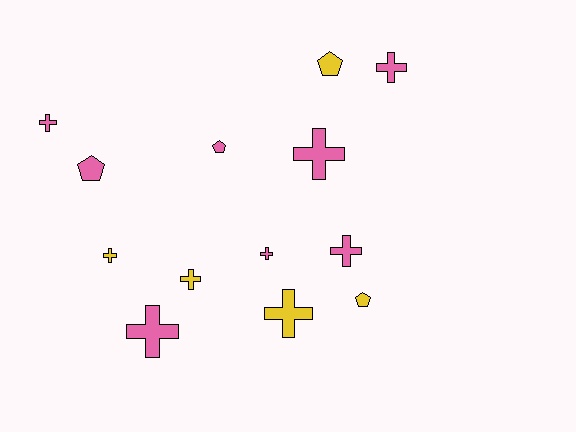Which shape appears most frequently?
Cross, with 9 objects.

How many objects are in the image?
There are 13 objects.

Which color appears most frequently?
Pink, with 8 objects.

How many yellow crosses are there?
There are 3 yellow crosses.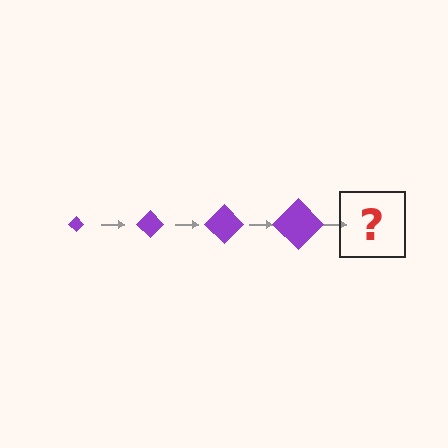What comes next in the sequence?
The next element should be a purple diamond, larger than the previous one.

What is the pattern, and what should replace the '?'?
The pattern is that the diamond gets progressively larger each step. The '?' should be a purple diamond, larger than the previous one.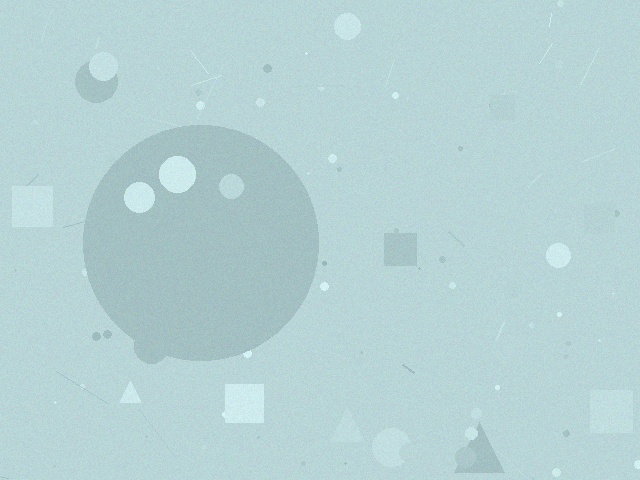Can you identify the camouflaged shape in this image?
The camouflaged shape is a circle.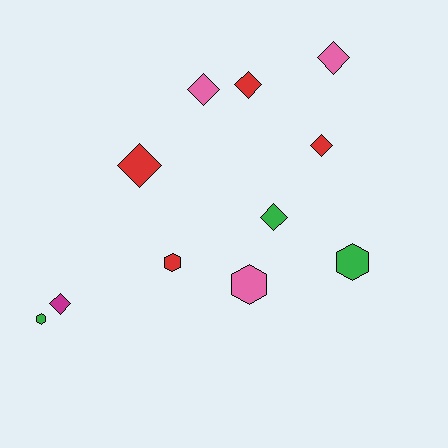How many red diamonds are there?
There are 3 red diamonds.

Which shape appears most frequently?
Diamond, with 7 objects.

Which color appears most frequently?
Red, with 4 objects.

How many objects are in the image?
There are 11 objects.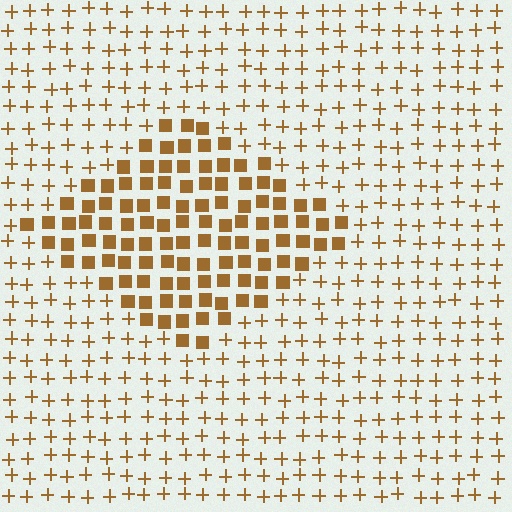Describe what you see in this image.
The image is filled with small brown elements arranged in a uniform grid. A diamond-shaped region contains squares, while the surrounding area contains plus signs. The boundary is defined purely by the change in element shape.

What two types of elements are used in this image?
The image uses squares inside the diamond region and plus signs outside it.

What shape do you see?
I see a diamond.